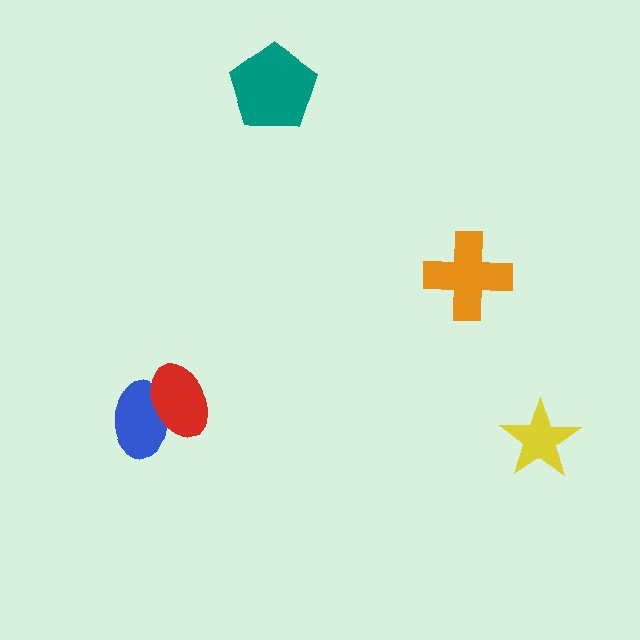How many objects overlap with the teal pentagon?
0 objects overlap with the teal pentagon.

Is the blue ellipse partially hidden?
Yes, it is partially covered by another shape.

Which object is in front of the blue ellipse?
The red ellipse is in front of the blue ellipse.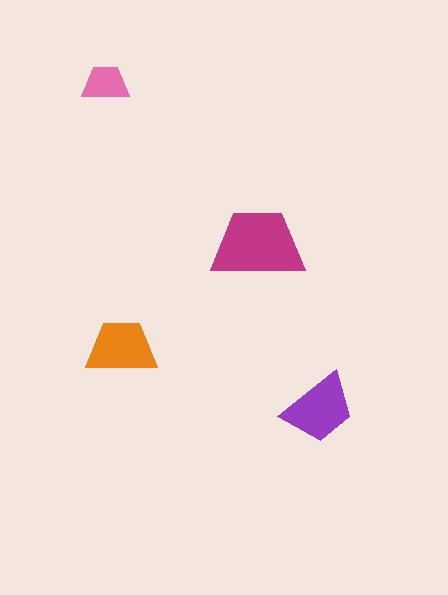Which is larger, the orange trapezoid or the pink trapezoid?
The orange one.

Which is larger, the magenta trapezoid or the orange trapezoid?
The magenta one.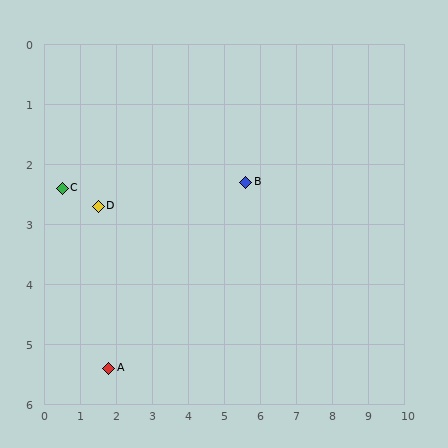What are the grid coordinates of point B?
Point B is at approximately (5.6, 2.3).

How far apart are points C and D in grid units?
Points C and D are about 1.0 grid units apart.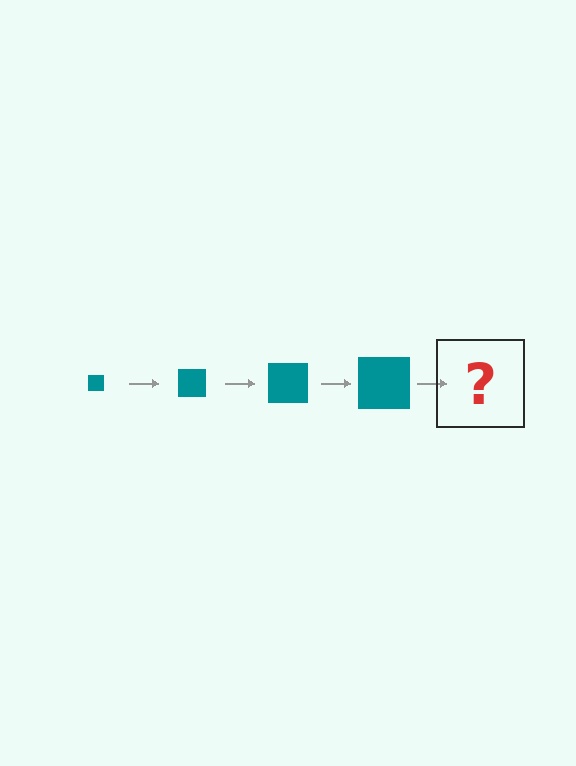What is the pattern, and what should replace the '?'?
The pattern is that the square gets progressively larger each step. The '?' should be a teal square, larger than the previous one.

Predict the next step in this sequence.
The next step is a teal square, larger than the previous one.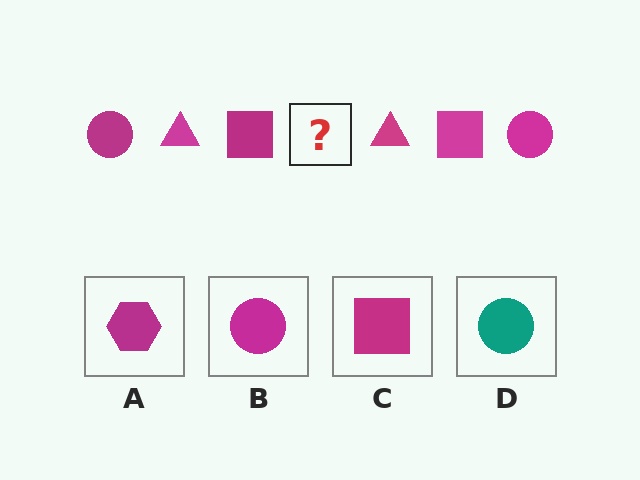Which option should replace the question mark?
Option B.